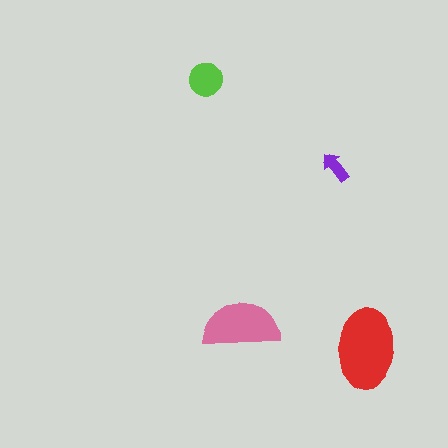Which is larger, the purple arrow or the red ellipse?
The red ellipse.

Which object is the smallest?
The purple arrow.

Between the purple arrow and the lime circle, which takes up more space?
The lime circle.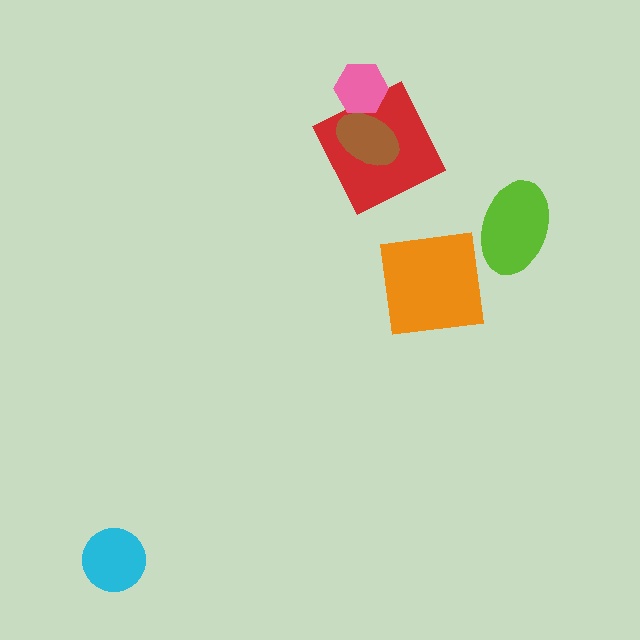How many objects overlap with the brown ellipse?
2 objects overlap with the brown ellipse.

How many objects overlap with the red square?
2 objects overlap with the red square.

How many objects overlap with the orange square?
0 objects overlap with the orange square.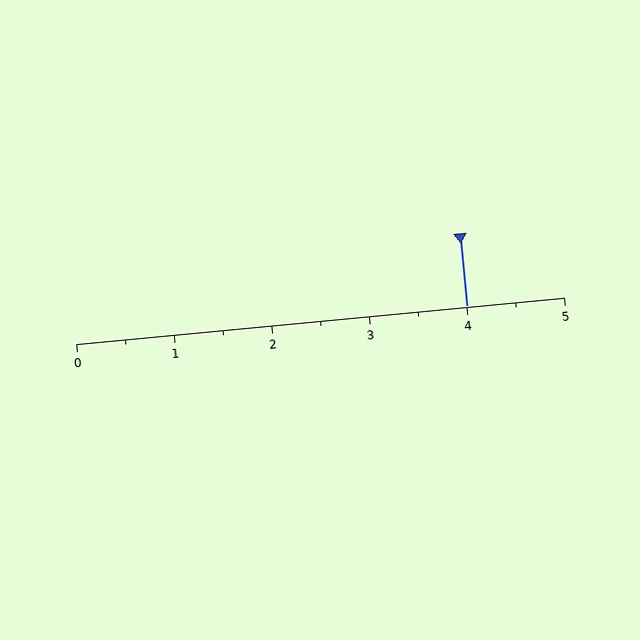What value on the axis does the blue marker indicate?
The marker indicates approximately 4.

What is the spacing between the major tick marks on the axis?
The major ticks are spaced 1 apart.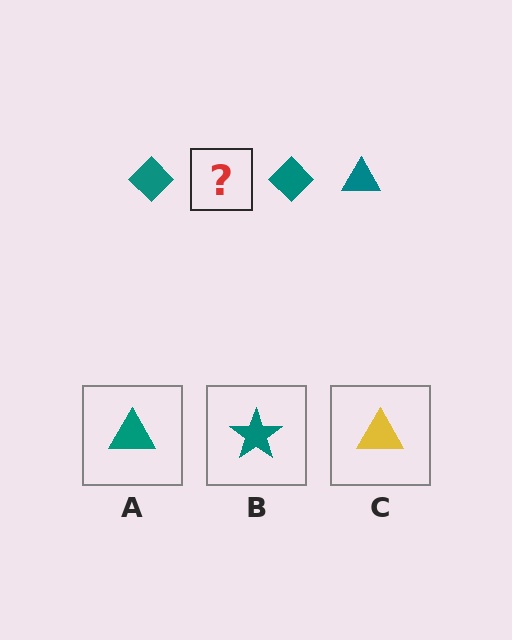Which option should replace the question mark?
Option A.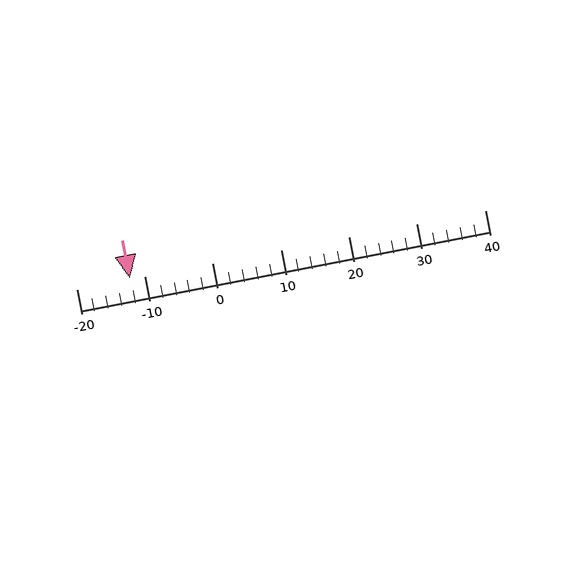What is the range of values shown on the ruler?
The ruler shows values from -20 to 40.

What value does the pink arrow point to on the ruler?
The pink arrow points to approximately -12.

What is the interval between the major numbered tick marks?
The major tick marks are spaced 10 units apart.